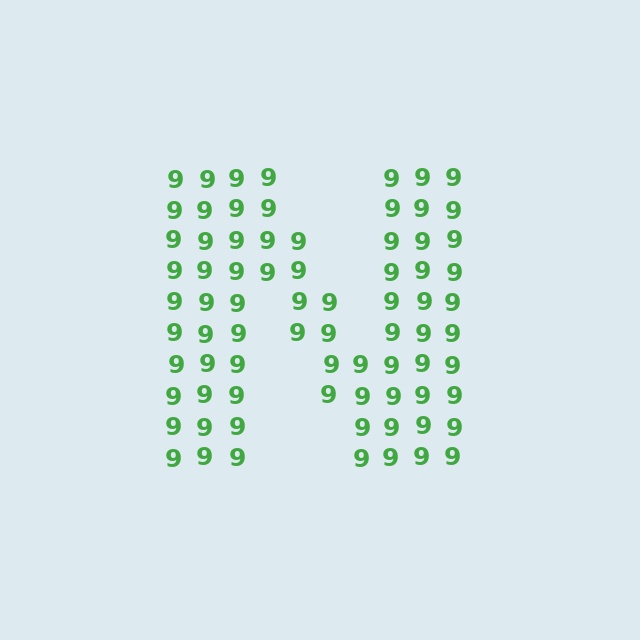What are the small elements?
The small elements are digit 9's.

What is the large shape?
The large shape is the letter N.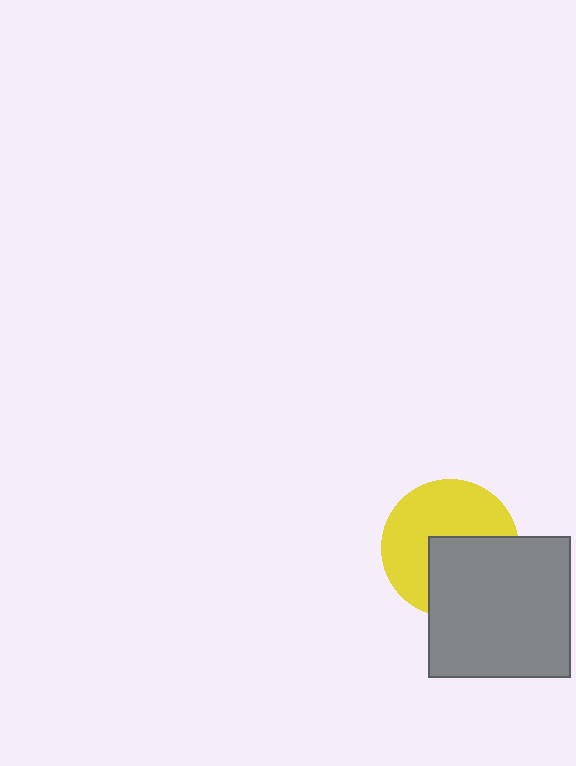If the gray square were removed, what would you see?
You would see the complete yellow circle.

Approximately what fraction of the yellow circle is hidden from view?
Roughly 43% of the yellow circle is hidden behind the gray square.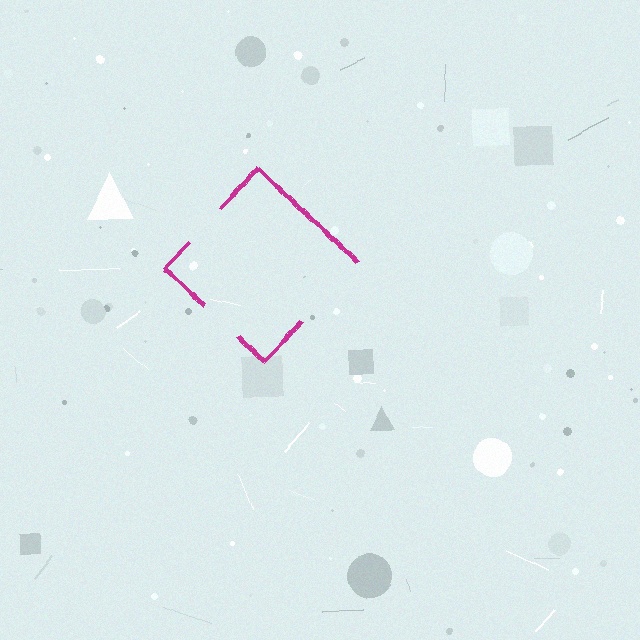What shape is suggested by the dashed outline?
The dashed outline suggests a diamond.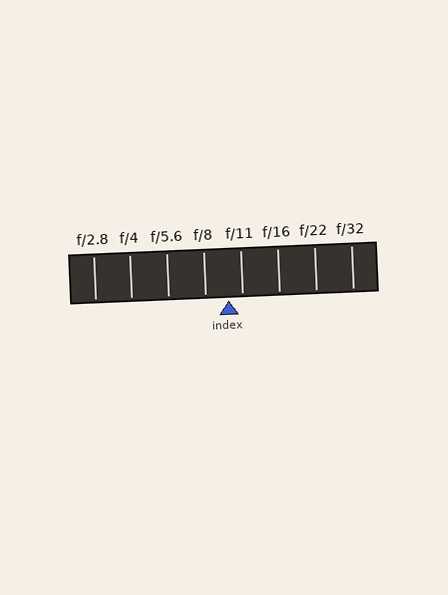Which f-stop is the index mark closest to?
The index mark is closest to f/11.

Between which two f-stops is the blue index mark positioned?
The index mark is between f/8 and f/11.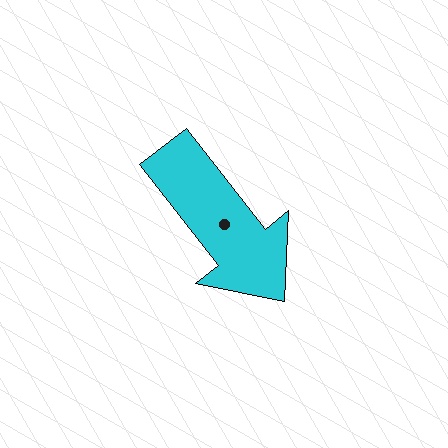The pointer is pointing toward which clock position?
Roughly 5 o'clock.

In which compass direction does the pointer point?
Southeast.